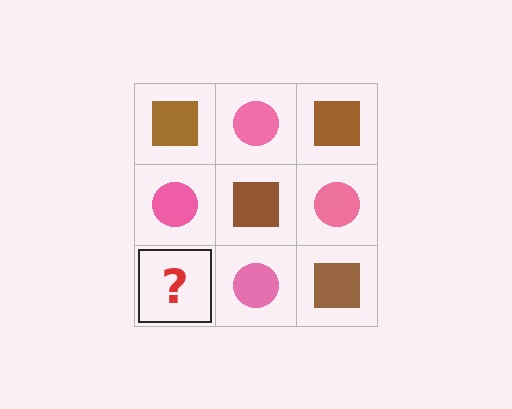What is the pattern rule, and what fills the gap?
The rule is that it alternates brown square and pink circle in a checkerboard pattern. The gap should be filled with a brown square.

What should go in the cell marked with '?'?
The missing cell should contain a brown square.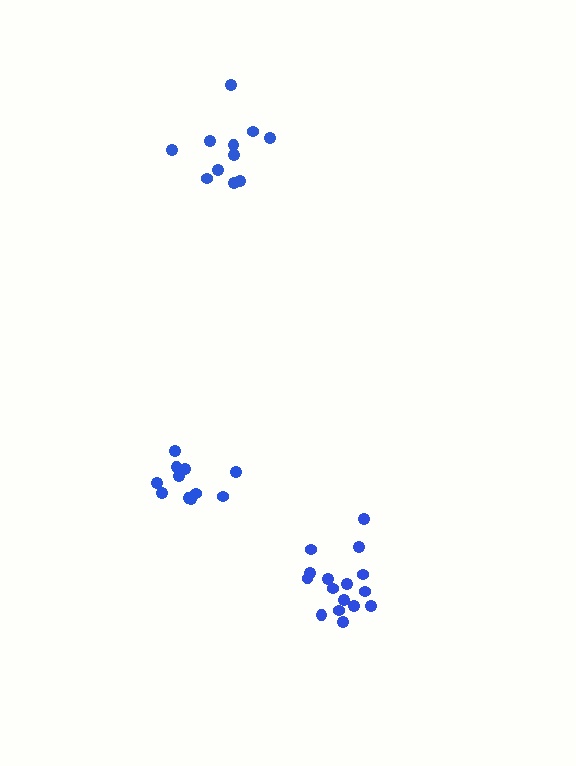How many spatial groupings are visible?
There are 3 spatial groupings.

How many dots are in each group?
Group 1: 11 dots, Group 2: 16 dots, Group 3: 11 dots (38 total).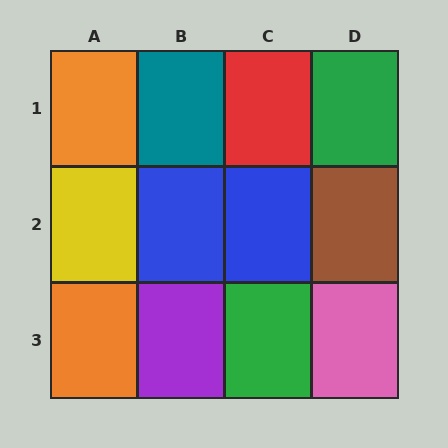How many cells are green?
2 cells are green.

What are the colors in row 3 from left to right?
Orange, purple, green, pink.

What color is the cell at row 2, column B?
Blue.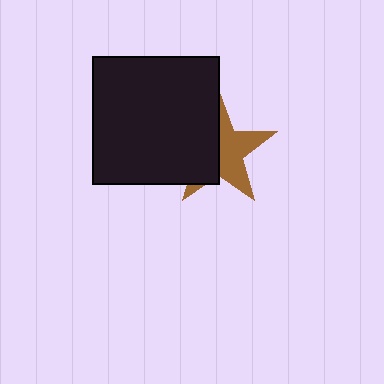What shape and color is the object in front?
The object in front is a black square.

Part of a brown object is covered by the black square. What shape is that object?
It is a star.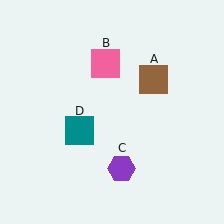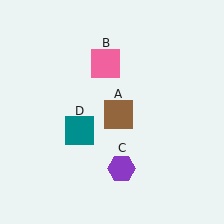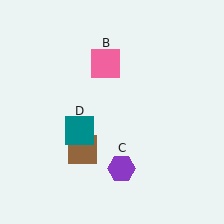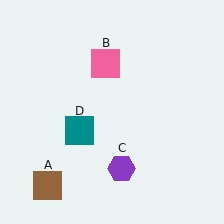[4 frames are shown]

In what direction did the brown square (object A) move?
The brown square (object A) moved down and to the left.